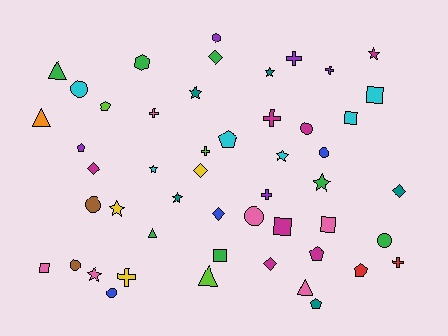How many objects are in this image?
There are 50 objects.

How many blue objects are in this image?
There are 3 blue objects.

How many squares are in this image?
There are 6 squares.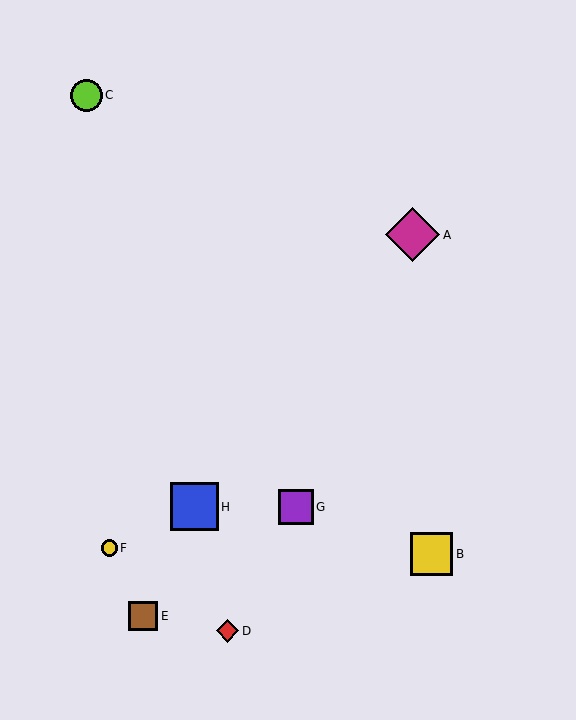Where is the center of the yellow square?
The center of the yellow square is at (432, 554).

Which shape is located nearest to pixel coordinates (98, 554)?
The yellow circle (labeled F) at (109, 548) is nearest to that location.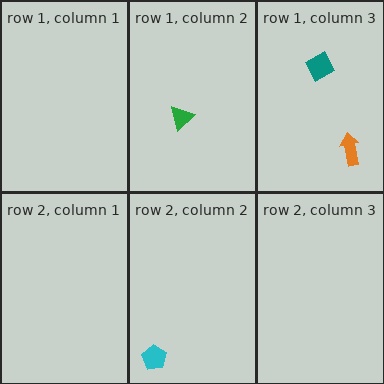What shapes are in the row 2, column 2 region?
The cyan pentagon.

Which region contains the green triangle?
The row 1, column 2 region.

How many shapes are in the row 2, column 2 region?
1.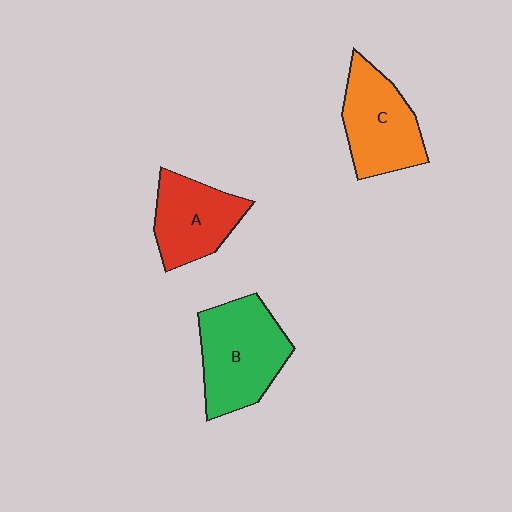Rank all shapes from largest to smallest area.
From largest to smallest: B (green), C (orange), A (red).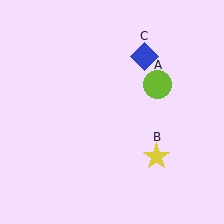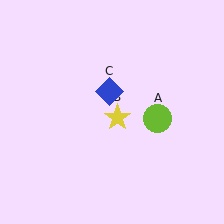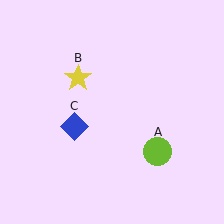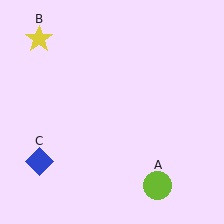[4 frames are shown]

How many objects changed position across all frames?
3 objects changed position: lime circle (object A), yellow star (object B), blue diamond (object C).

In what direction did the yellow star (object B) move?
The yellow star (object B) moved up and to the left.